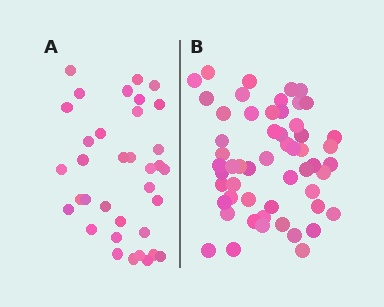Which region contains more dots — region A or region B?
Region B (the right region) has more dots.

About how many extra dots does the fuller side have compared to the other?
Region B has approximately 20 more dots than region A.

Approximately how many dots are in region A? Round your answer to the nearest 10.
About 40 dots. (The exact count is 35, which rounds to 40.)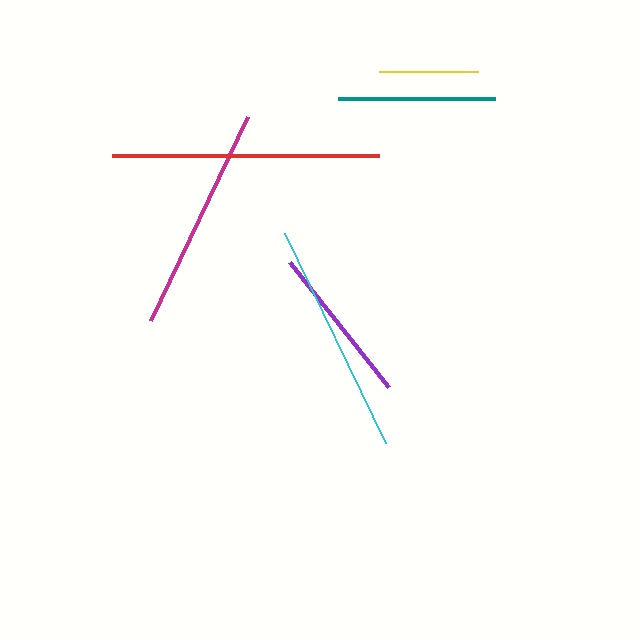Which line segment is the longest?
The red line is the longest at approximately 267 pixels.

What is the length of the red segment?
The red segment is approximately 267 pixels long.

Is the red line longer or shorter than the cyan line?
The red line is longer than the cyan line.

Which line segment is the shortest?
The yellow line is the shortest at approximately 99 pixels.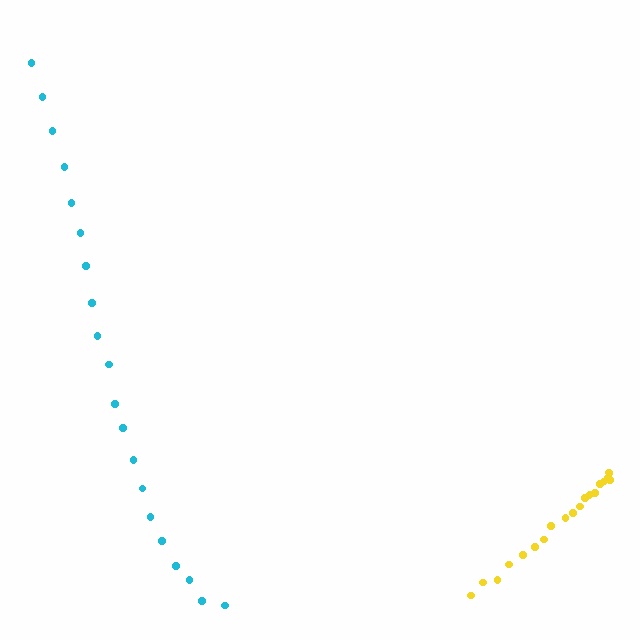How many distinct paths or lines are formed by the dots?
There are 2 distinct paths.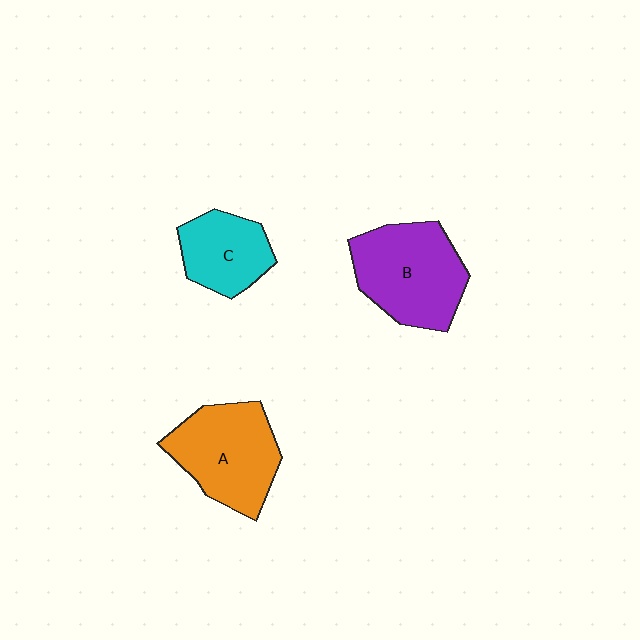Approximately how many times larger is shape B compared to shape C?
Approximately 1.6 times.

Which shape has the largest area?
Shape B (purple).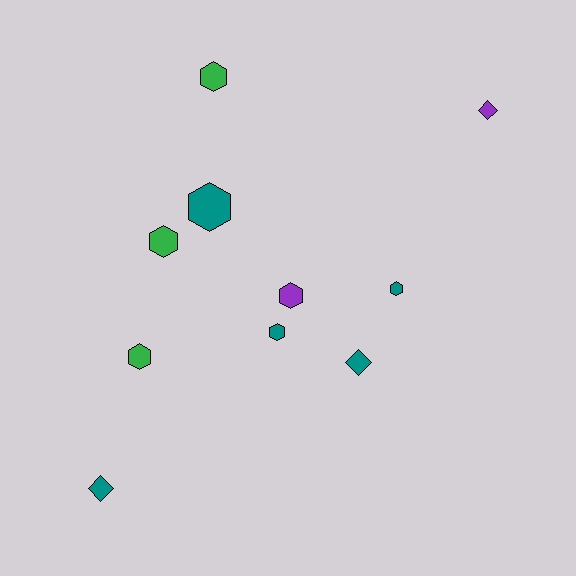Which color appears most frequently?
Teal, with 5 objects.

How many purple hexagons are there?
There is 1 purple hexagon.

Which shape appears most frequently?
Hexagon, with 7 objects.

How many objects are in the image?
There are 10 objects.